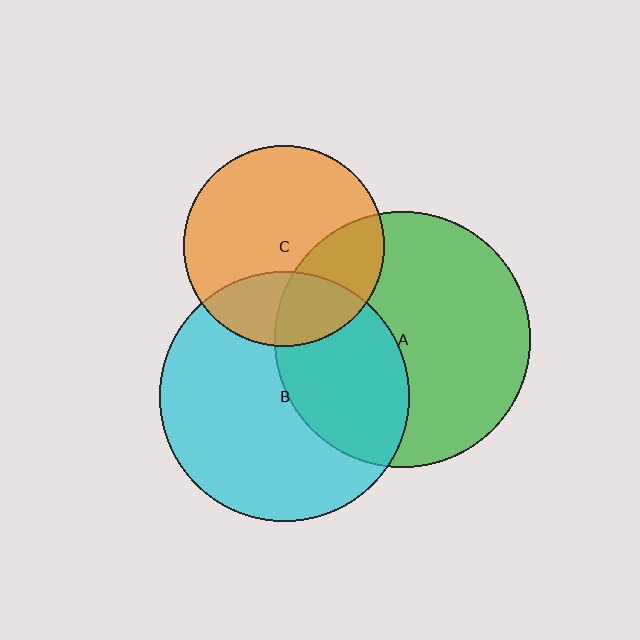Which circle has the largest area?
Circle A (green).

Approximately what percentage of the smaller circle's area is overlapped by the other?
Approximately 30%.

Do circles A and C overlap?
Yes.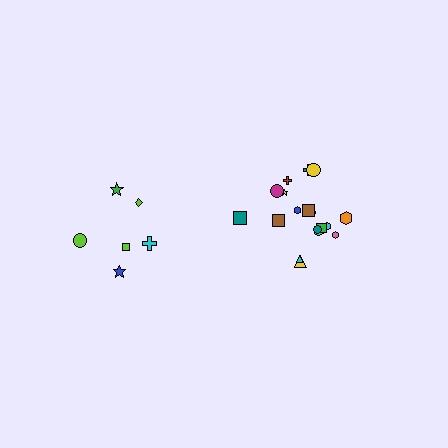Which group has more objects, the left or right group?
The right group.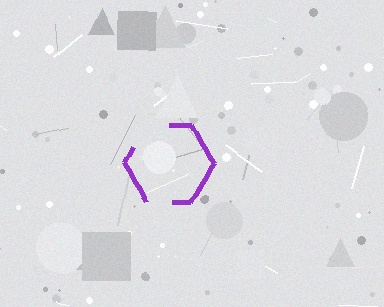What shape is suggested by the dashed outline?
The dashed outline suggests a hexagon.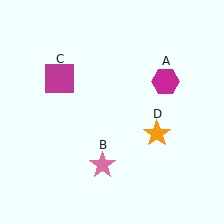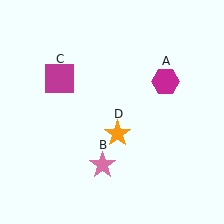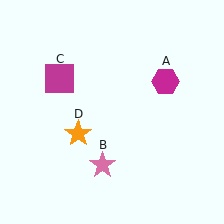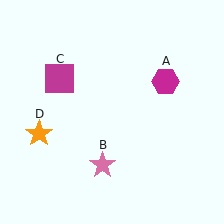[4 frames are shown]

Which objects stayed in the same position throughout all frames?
Magenta hexagon (object A) and pink star (object B) and magenta square (object C) remained stationary.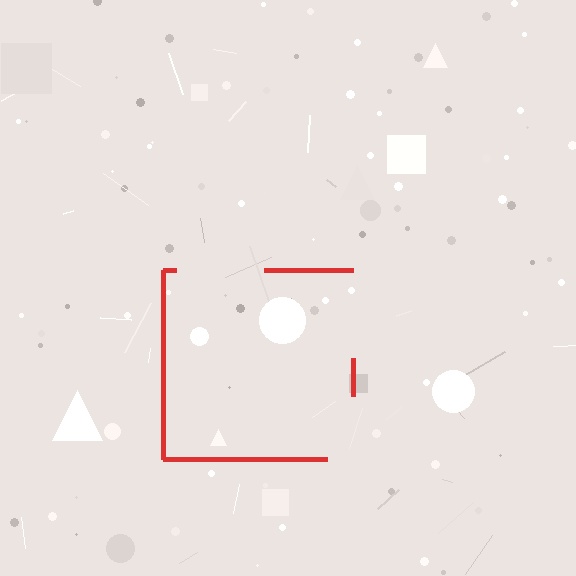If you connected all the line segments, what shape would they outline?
They would outline a square.